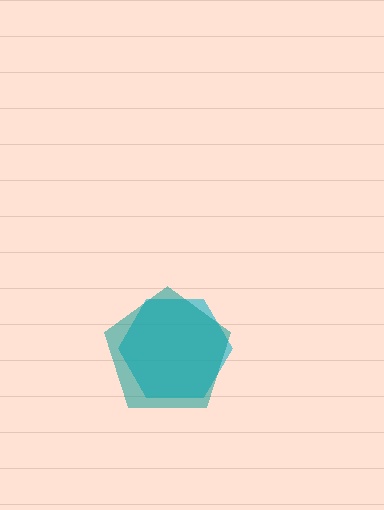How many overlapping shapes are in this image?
There are 2 overlapping shapes in the image.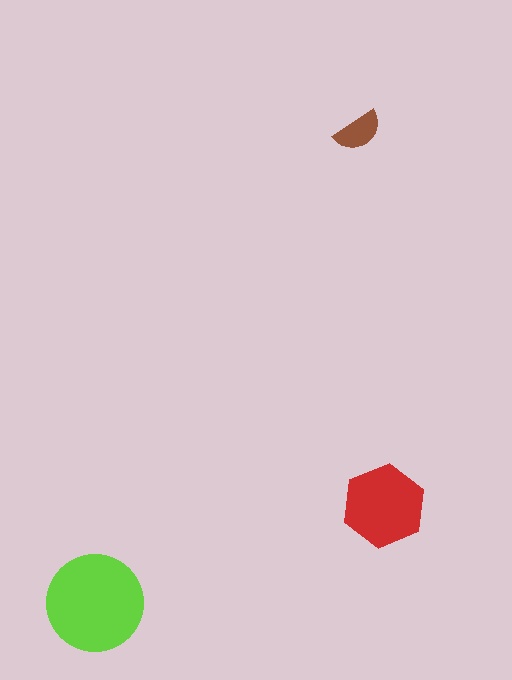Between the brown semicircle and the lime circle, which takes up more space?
The lime circle.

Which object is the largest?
The lime circle.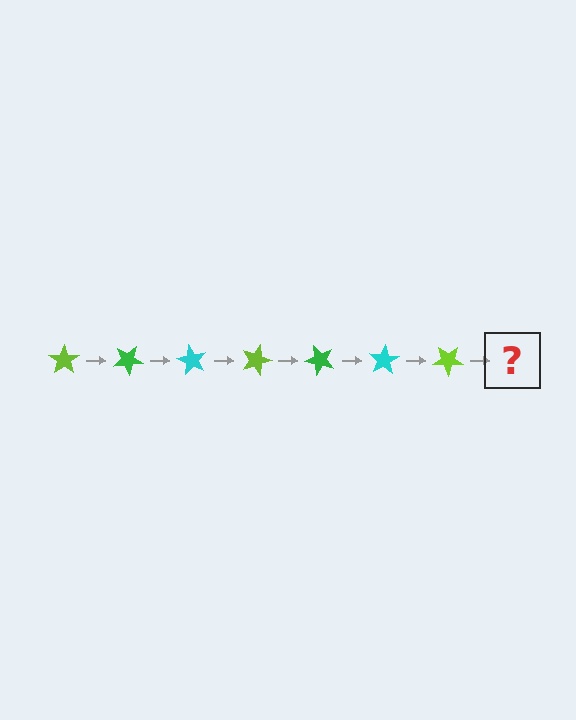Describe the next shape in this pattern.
It should be a green star, rotated 210 degrees from the start.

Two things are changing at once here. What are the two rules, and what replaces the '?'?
The two rules are that it rotates 30 degrees each step and the color cycles through lime, green, and cyan. The '?' should be a green star, rotated 210 degrees from the start.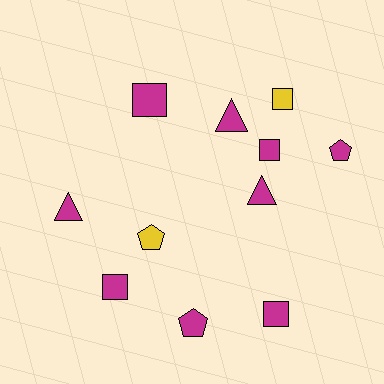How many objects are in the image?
There are 11 objects.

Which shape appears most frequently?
Square, with 5 objects.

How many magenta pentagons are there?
There are 2 magenta pentagons.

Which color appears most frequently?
Magenta, with 9 objects.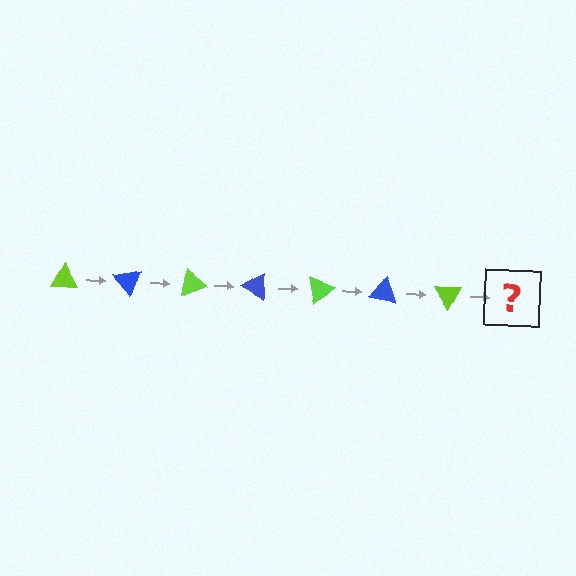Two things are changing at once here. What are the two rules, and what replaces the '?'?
The two rules are that it rotates 50 degrees each step and the color cycles through lime and blue. The '?' should be a blue triangle, rotated 350 degrees from the start.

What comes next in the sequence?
The next element should be a blue triangle, rotated 350 degrees from the start.